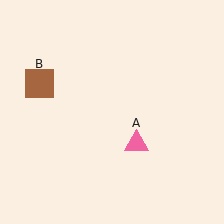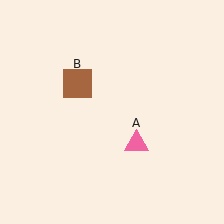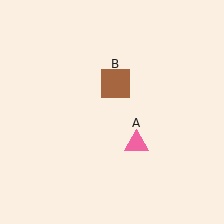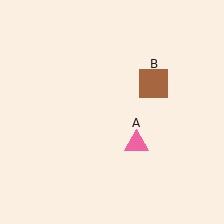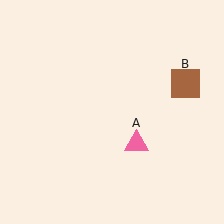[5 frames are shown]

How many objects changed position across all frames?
1 object changed position: brown square (object B).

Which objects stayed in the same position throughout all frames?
Pink triangle (object A) remained stationary.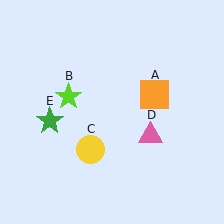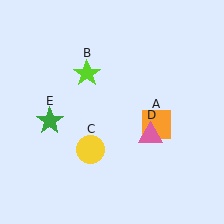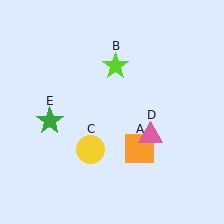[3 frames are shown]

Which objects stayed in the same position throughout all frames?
Yellow circle (object C) and pink triangle (object D) and green star (object E) remained stationary.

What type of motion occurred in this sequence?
The orange square (object A), lime star (object B) rotated clockwise around the center of the scene.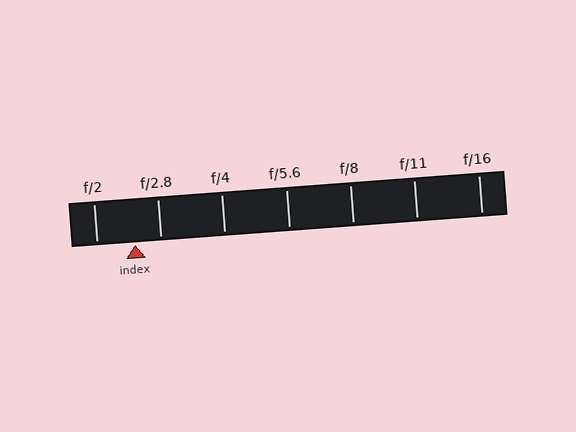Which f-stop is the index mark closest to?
The index mark is closest to f/2.8.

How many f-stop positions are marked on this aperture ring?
There are 7 f-stop positions marked.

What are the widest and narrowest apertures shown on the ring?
The widest aperture shown is f/2 and the narrowest is f/16.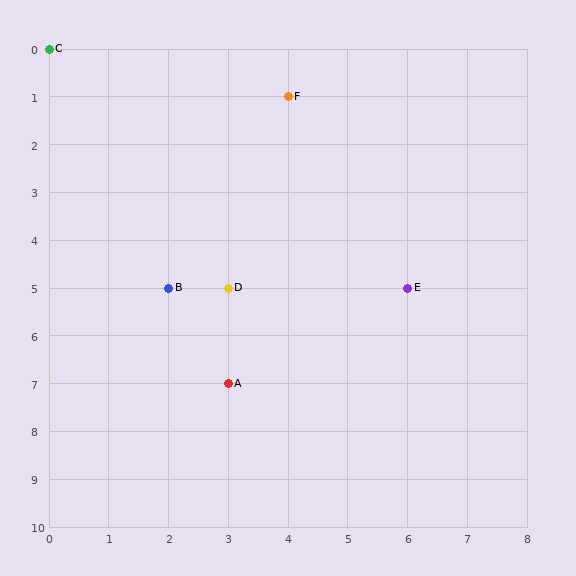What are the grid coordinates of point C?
Point C is at grid coordinates (0, 0).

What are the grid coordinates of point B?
Point B is at grid coordinates (2, 5).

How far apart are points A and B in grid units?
Points A and B are 1 column and 2 rows apart (about 2.2 grid units diagonally).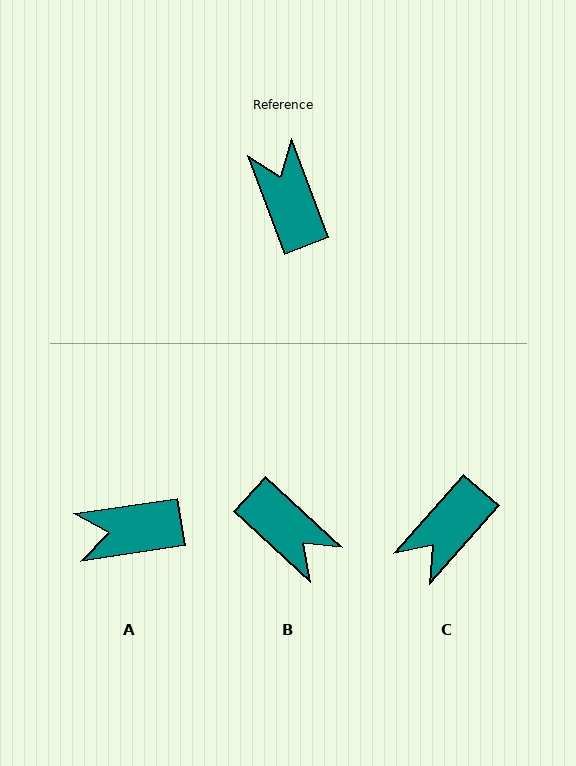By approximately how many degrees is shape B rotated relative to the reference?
Approximately 153 degrees clockwise.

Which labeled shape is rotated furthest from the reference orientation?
B, about 153 degrees away.